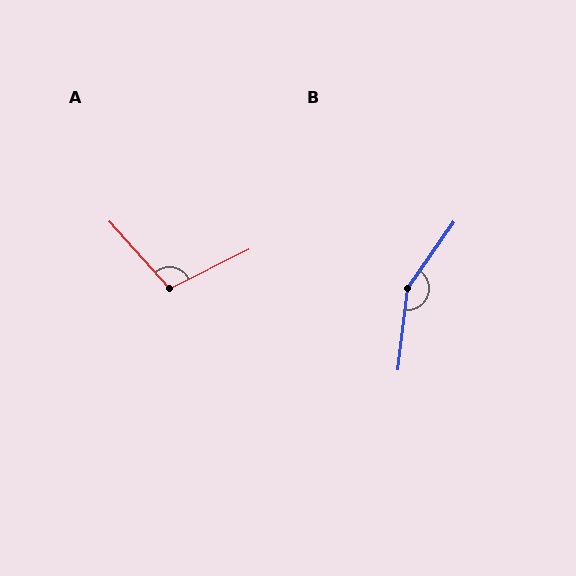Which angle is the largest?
B, at approximately 152 degrees.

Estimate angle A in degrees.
Approximately 105 degrees.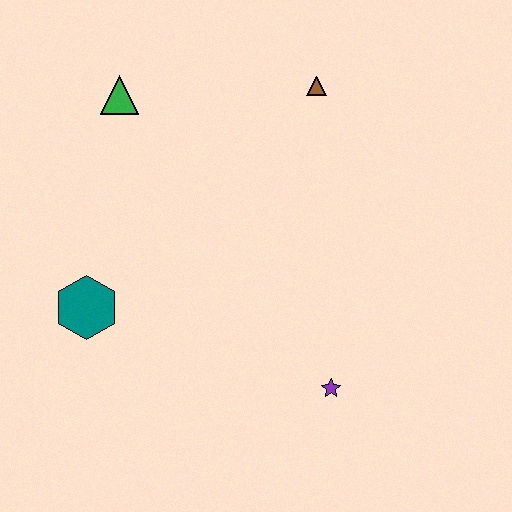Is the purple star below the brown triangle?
Yes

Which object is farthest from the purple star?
The green triangle is farthest from the purple star.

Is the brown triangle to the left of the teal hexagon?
No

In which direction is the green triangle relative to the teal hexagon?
The green triangle is above the teal hexagon.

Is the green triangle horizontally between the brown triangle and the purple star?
No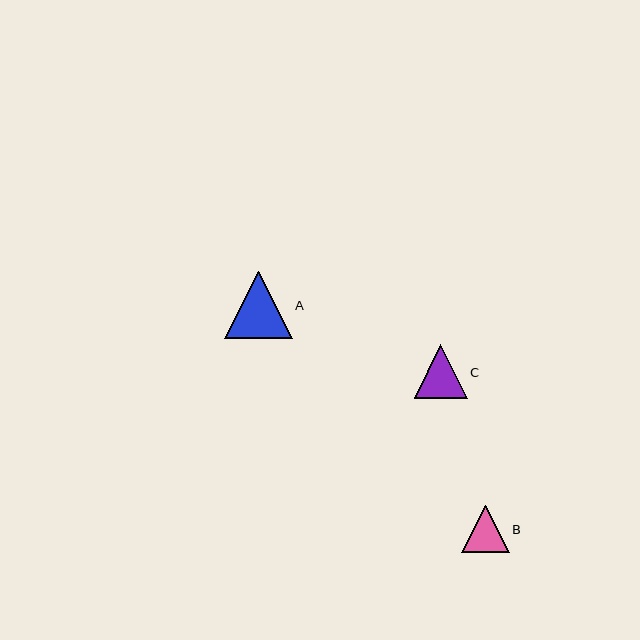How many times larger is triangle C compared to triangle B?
Triangle C is approximately 1.1 times the size of triangle B.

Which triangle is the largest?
Triangle A is the largest with a size of approximately 68 pixels.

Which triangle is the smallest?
Triangle B is the smallest with a size of approximately 48 pixels.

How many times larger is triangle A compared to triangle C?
Triangle A is approximately 1.3 times the size of triangle C.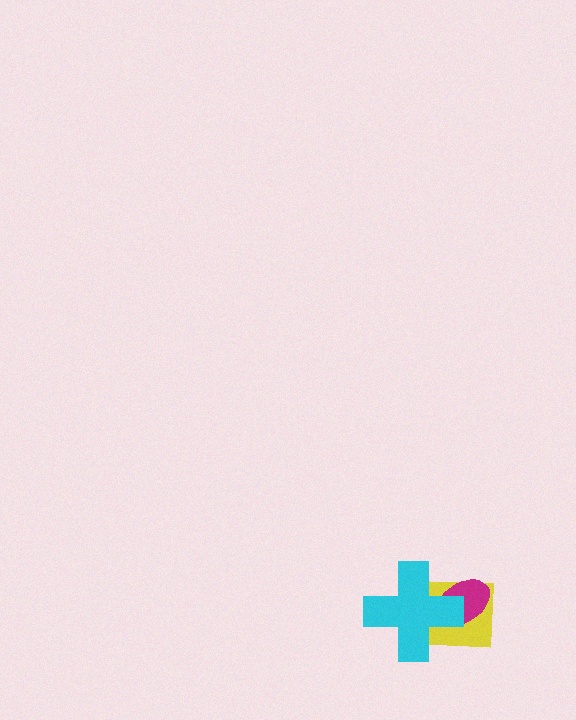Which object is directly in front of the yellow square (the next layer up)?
The magenta ellipse is directly in front of the yellow square.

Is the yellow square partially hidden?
Yes, it is partially covered by another shape.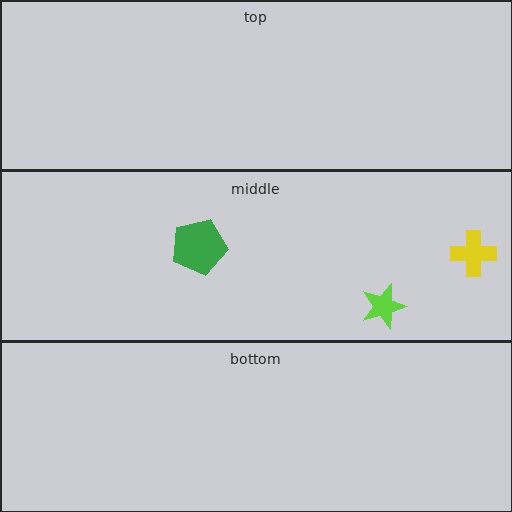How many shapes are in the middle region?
3.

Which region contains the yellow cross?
The middle region.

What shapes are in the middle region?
The lime star, the yellow cross, the green pentagon.